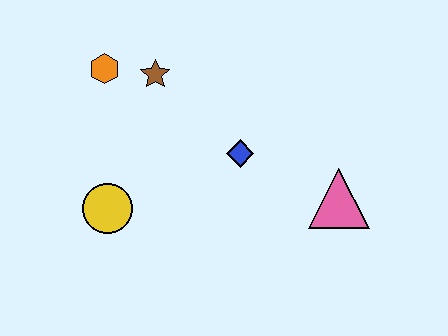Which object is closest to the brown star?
The orange hexagon is closest to the brown star.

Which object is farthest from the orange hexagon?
The pink triangle is farthest from the orange hexagon.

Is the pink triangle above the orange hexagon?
No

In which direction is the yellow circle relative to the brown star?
The yellow circle is below the brown star.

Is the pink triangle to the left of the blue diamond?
No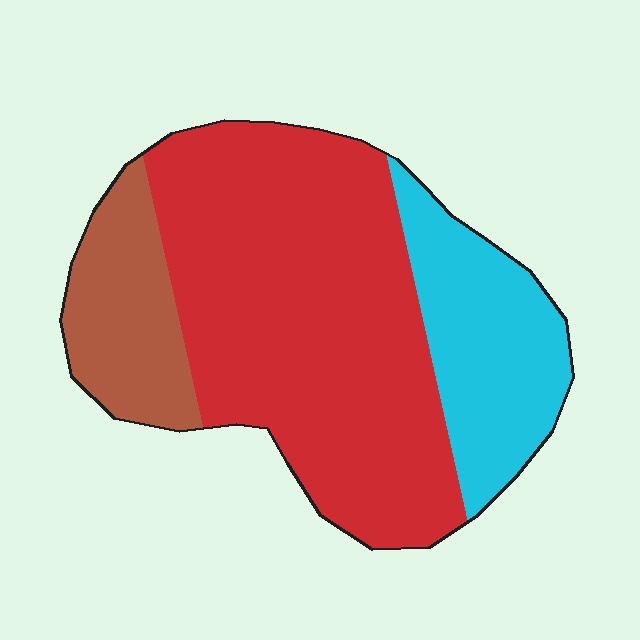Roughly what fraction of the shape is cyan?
Cyan covers 22% of the shape.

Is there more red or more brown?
Red.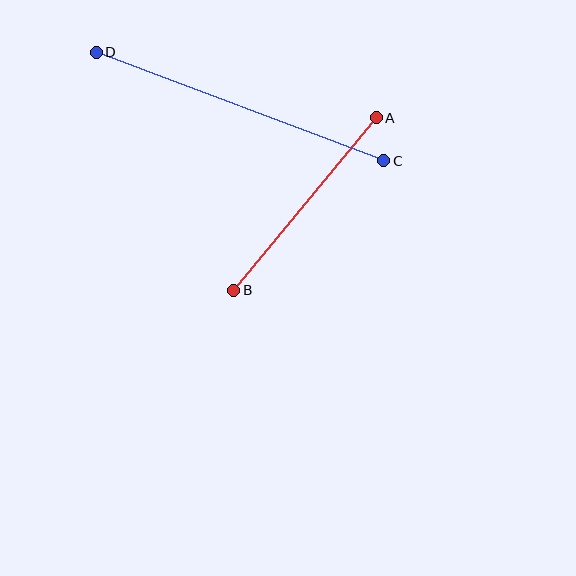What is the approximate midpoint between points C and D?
The midpoint is at approximately (240, 106) pixels.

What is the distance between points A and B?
The distance is approximately 224 pixels.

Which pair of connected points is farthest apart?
Points C and D are farthest apart.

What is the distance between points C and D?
The distance is approximately 307 pixels.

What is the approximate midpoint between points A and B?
The midpoint is at approximately (305, 204) pixels.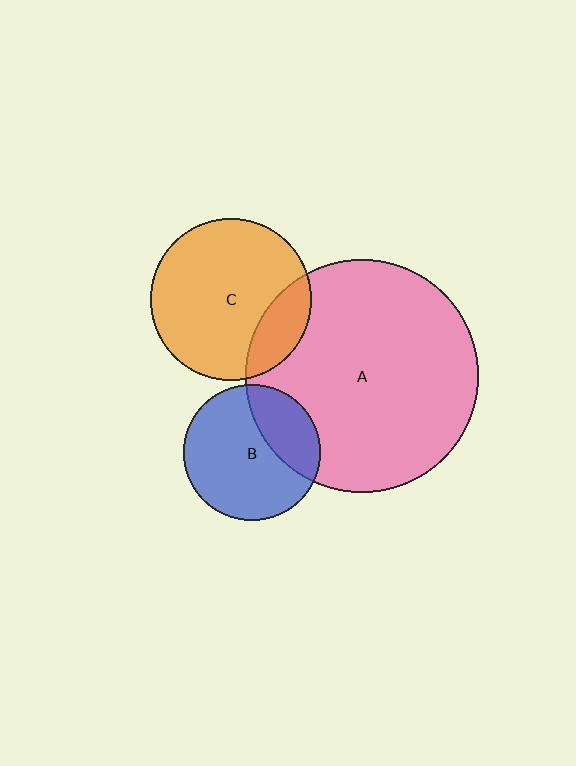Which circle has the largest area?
Circle A (pink).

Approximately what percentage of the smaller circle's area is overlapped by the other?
Approximately 20%.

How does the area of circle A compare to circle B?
Approximately 2.9 times.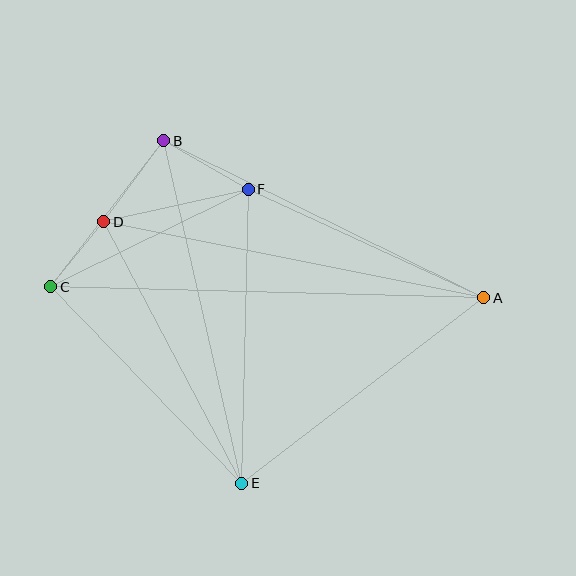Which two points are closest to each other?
Points C and D are closest to each other.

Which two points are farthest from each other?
Points A and C are farthest from each other.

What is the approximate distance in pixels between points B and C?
The distance between B and C is approximately 185 pixels.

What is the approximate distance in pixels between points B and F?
The distance between B and F is approximately 97 pixels.